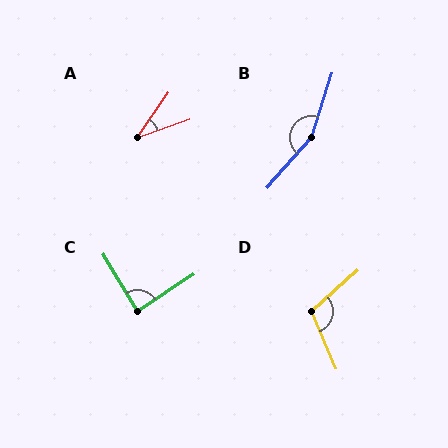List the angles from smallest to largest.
A (36°), C (88°), D (108°), B (157°).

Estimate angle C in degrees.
Approximately 88 degrees.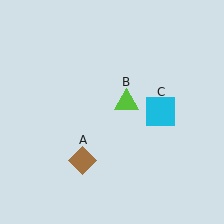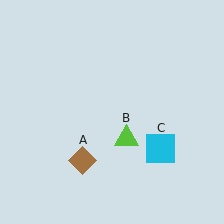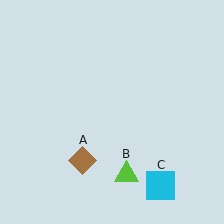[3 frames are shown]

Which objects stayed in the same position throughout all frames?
Brown diamond (object A) remained stationary.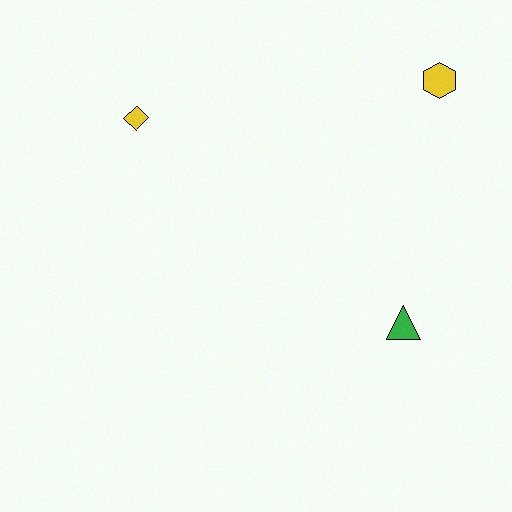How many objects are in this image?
There are 3 objects.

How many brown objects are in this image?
There are no brown objects.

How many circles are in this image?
There are no circles.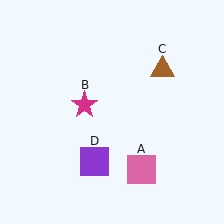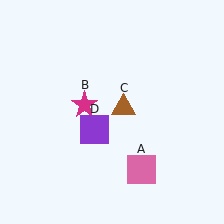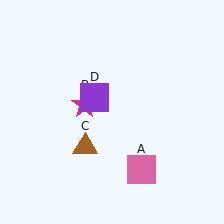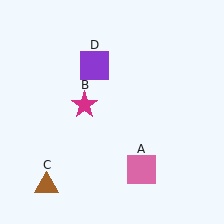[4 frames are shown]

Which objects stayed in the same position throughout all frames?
Pink square (object A) and magenta star (object B) remained stationary.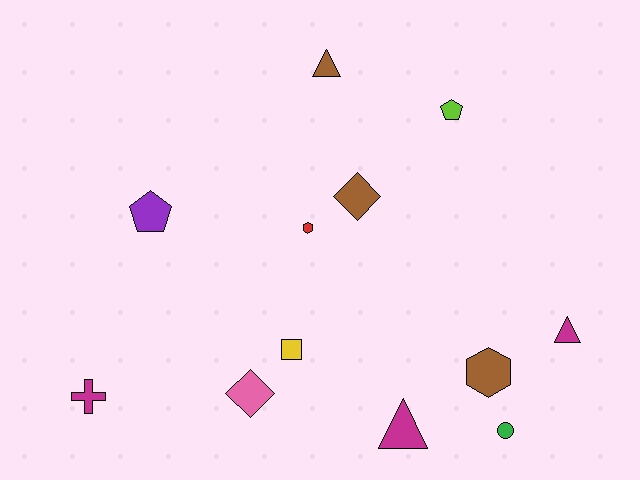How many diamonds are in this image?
There are 2 diamonds.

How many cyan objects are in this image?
There are no cyan objects.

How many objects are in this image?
There are 12 objects.